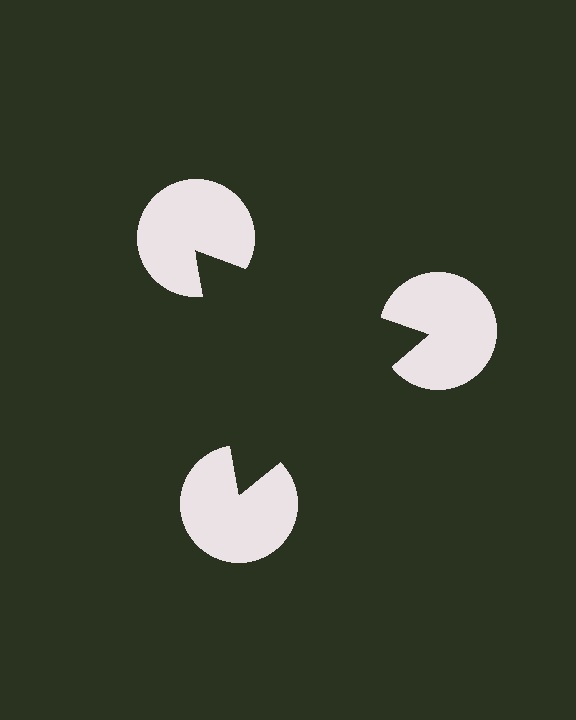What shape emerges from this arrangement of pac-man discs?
An illusory triangle — its edges are inferred from the aligned wedge cuts in the pac-man discs, not physically drawn.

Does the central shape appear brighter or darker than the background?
It typically appears slightly darker than the background, even though no actual brightness change is drawn.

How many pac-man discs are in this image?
There are 3 — one at each vertex of the illusory triangle.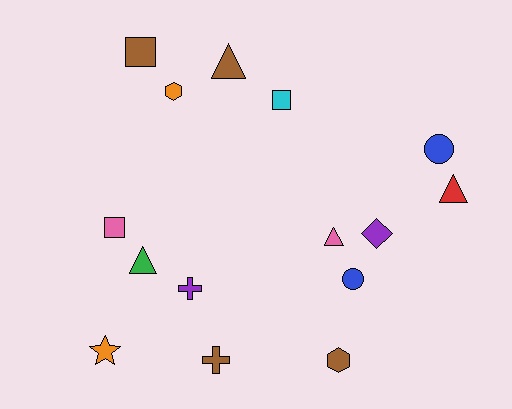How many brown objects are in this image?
There are 4 brown objects.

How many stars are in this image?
There is 1 star.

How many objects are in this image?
There are 15 objects.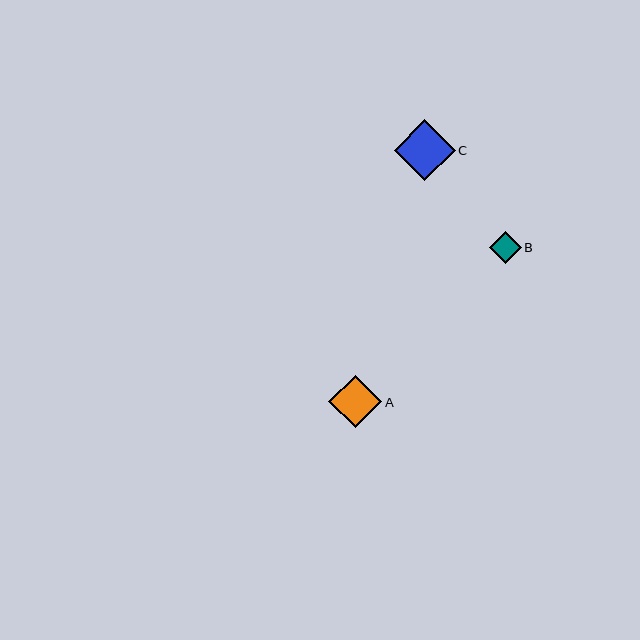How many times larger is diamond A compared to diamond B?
Diamond A is approximately 1.7 times the size of diamond B.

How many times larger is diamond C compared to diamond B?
Diamond C is approximately 1.9 times the size of diamond B.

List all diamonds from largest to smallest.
From largest to smallest: C, A, B.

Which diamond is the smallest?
Diamond B is the smallest with a size of approximately 32 pixels.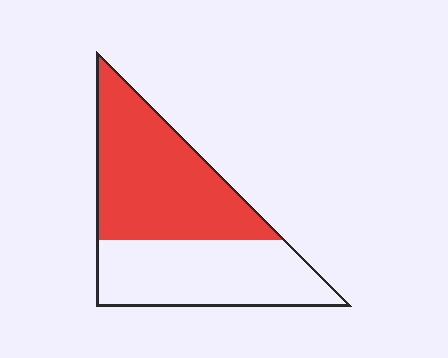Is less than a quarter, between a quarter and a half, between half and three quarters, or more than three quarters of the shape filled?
Between half and three quarters.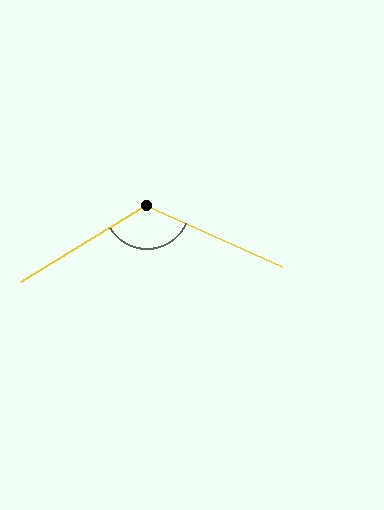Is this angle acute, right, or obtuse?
It is obtuse.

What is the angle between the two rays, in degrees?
Approximately 124 degrees.